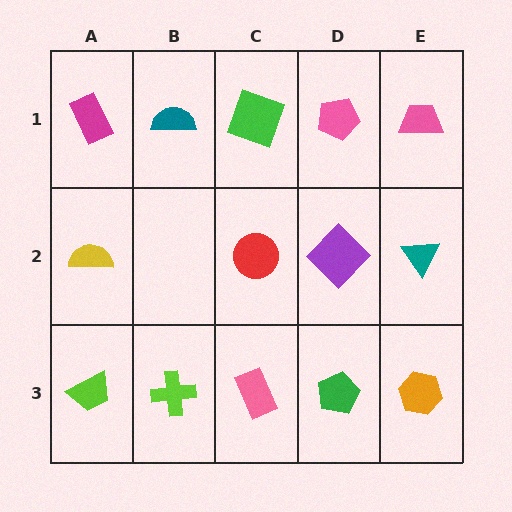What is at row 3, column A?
A lime trapezoid.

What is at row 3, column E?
An orange hexagon.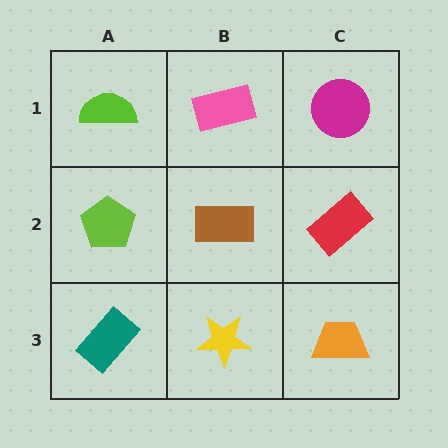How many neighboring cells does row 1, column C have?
2.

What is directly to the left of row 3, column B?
A teal rectangle.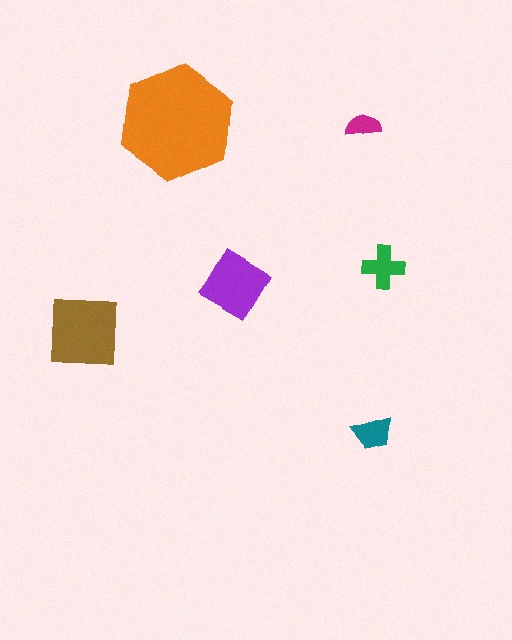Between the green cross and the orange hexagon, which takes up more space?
The orange hexagon.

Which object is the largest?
The orange hexagon.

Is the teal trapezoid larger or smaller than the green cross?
Smaller.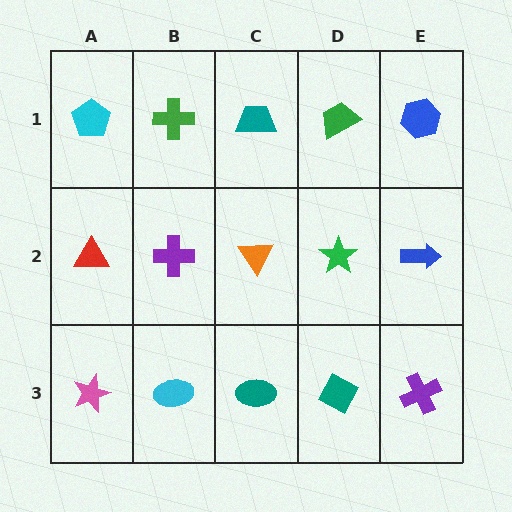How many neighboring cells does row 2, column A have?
3.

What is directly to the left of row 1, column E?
A green trapezoid.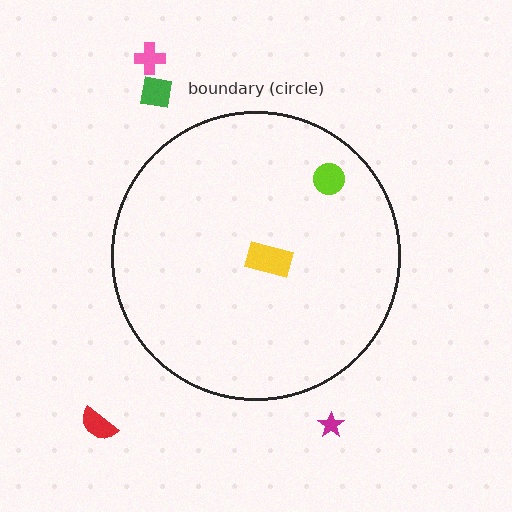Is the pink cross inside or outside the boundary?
Outside.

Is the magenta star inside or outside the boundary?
Outside.